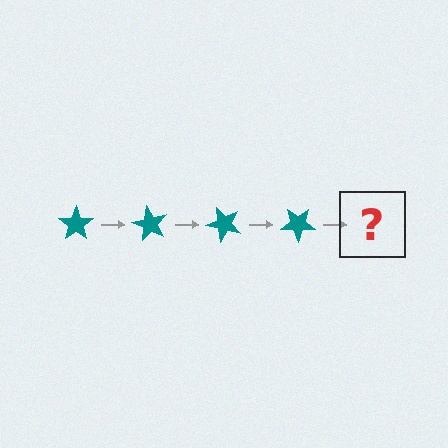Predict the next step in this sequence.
The next step is a teal star rotated 240 degrees.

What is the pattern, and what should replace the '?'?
The pattern is that the star rotates 60 degrees each step. The '?' should be a teal star rotated 240 degrees.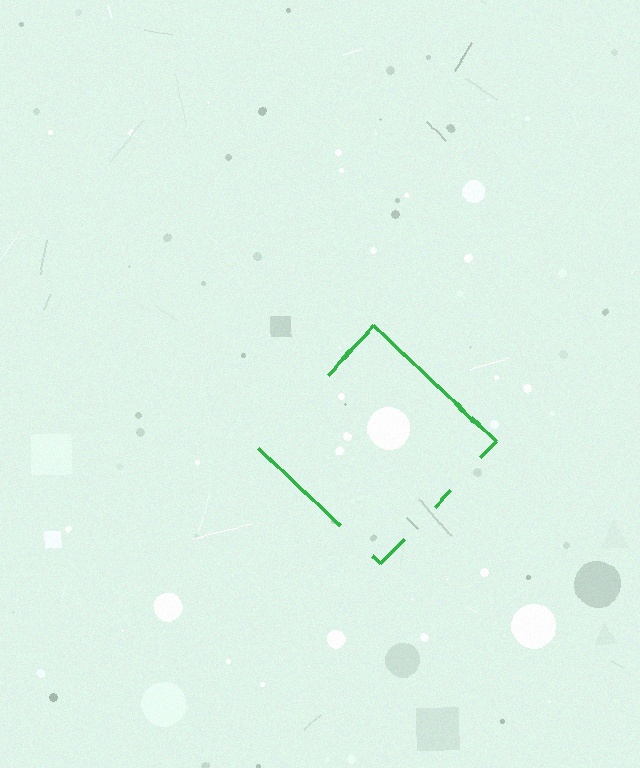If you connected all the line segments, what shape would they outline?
They would outline a diamond.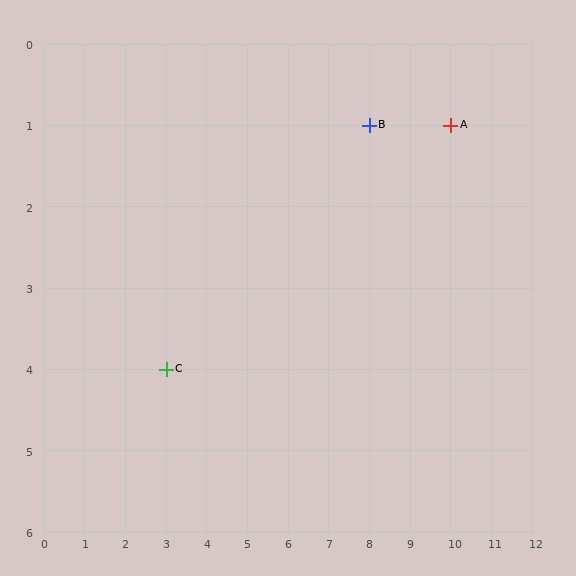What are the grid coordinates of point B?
Point B is at grid coordinates (8, 1).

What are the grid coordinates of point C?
Point C is at grid coordinates (3, 4).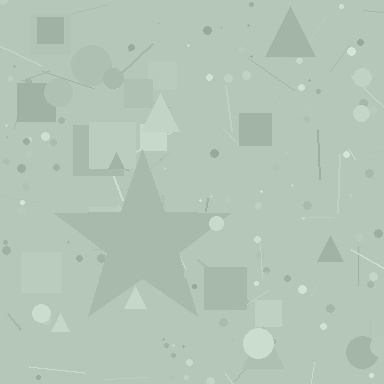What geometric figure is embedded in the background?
A star is embedded in the background.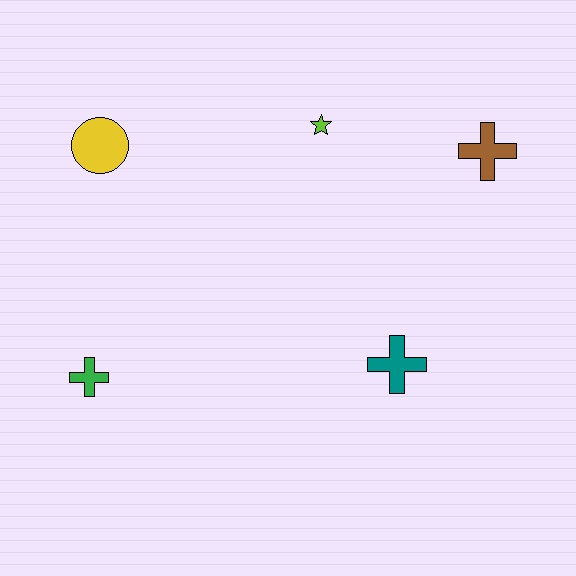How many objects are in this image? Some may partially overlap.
There are 5 objects.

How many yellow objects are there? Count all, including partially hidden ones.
There is 1 yellow object.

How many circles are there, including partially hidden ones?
There is 1 circle.